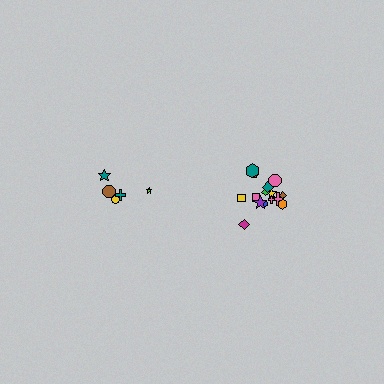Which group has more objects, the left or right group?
The right group.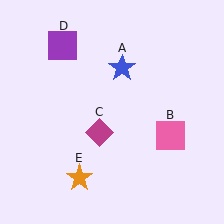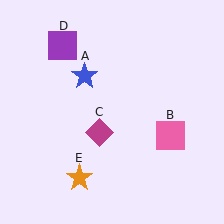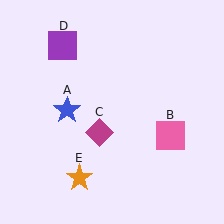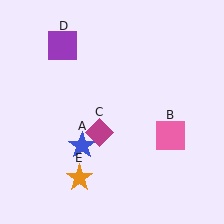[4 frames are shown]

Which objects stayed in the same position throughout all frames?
Pink square (object B) and magenta diamond (object C) and purple square (object D) and orange star (object E) remained stationary.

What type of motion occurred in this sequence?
The blue star (object A) rotated counterclockwise around the center of the scene.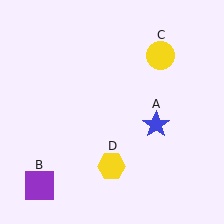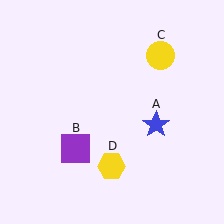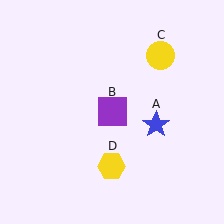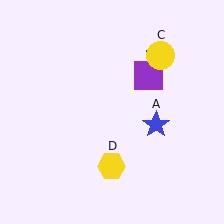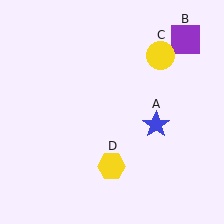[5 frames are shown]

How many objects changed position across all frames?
1 object changed position: purple square (object B).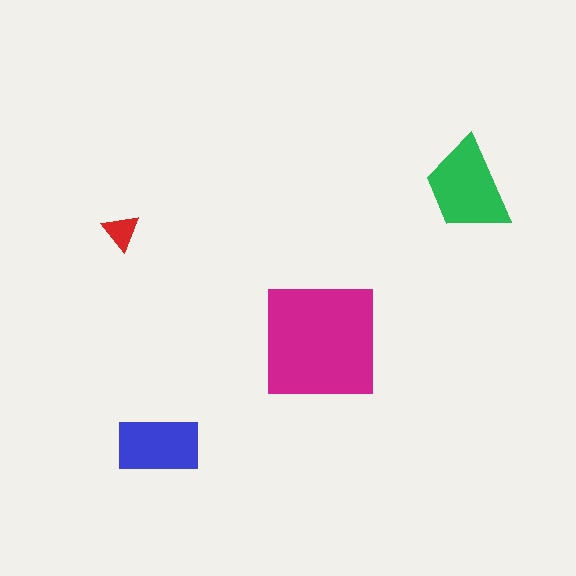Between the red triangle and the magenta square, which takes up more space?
The magenta square.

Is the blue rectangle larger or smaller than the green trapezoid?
Smaller.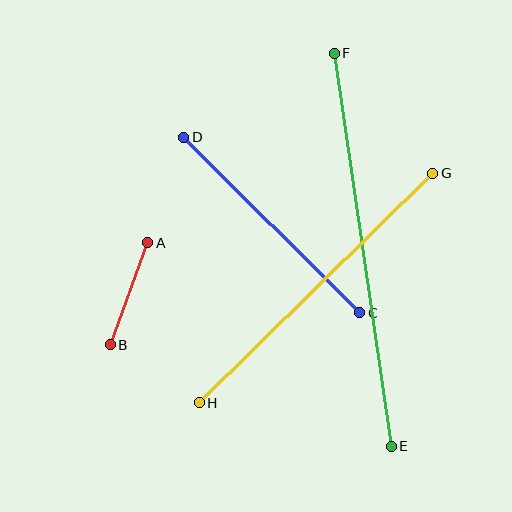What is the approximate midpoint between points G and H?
The midpoint is at approximately (316, 288) pixels.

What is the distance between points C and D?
The distance is approximately 249 pixels.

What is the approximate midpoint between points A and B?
The midpoint is at approximately (129, 294) pixels.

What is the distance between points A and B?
The distance is approximately 109 pixels.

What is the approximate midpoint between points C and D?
The midpoint is at approximately (272, 225) pixels.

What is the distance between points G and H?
The distance is approximately 327 pixels.